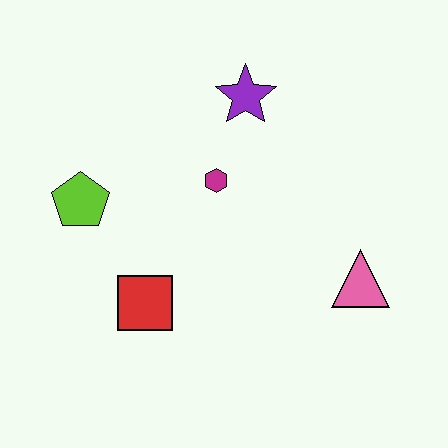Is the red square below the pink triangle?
Yes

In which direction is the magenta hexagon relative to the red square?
The magenta hexagon is above the red square.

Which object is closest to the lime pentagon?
The red square is closest to the lime pentagon.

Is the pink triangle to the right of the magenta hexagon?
Yes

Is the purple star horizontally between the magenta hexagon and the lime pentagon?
No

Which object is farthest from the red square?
The purple star is farthest from the red square.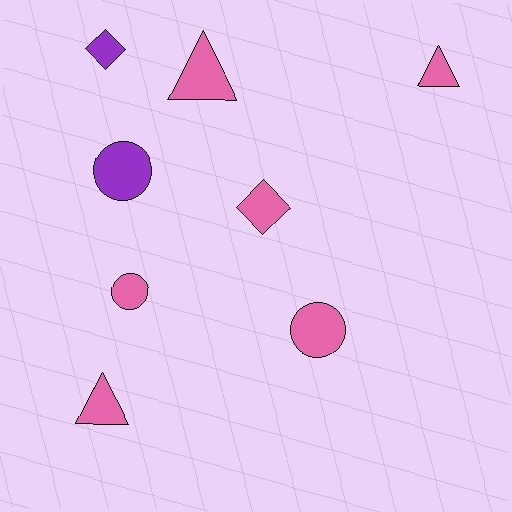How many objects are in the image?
There are 8 objects.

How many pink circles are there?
There are 2 pink circles.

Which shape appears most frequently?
Circle, with 3 objects.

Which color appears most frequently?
Pink, with 6 objects.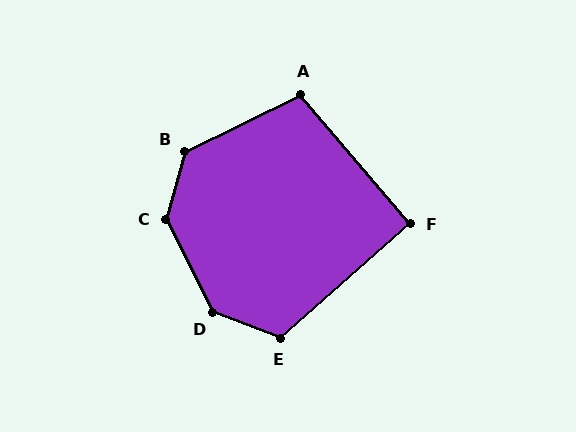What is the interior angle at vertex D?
Approximately 138 degrees (obtuse).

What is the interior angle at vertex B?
Approximately 131 degrees (obtuse).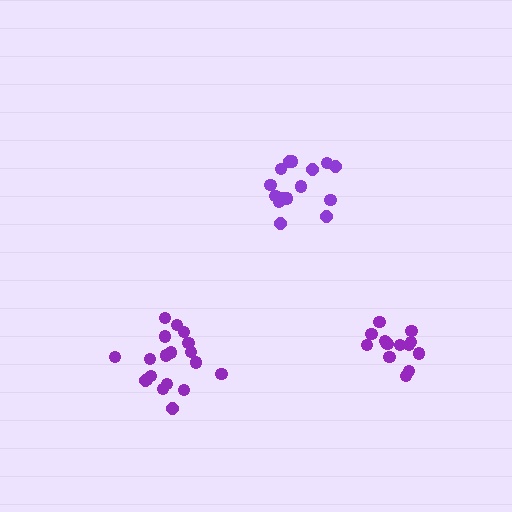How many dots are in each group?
Group 1: 14 dots, Group 2: 19 dots, Group 3: 15 dots (48 total).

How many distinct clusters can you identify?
There are 3 distinct clusters.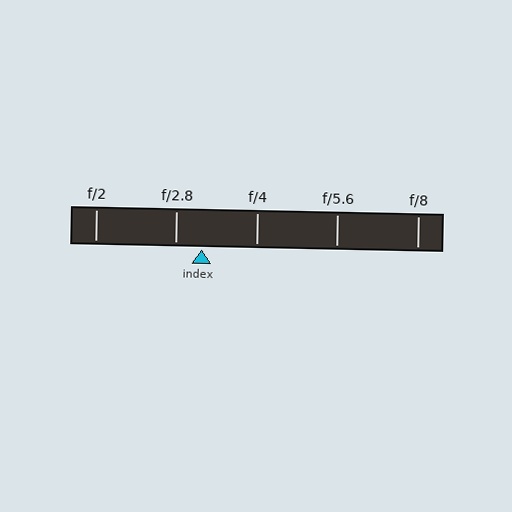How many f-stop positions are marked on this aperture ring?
There are 5 f-stop positions marked.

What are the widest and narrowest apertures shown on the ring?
The widest aperture shown is f/2 and the narrowest is f/8.